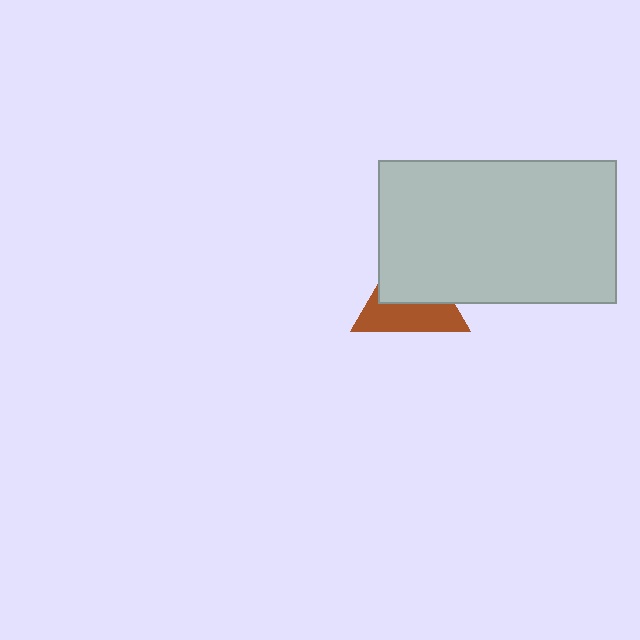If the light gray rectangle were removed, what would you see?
You would see the complete brown triangle.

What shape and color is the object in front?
The object in front is a light gray rectangle.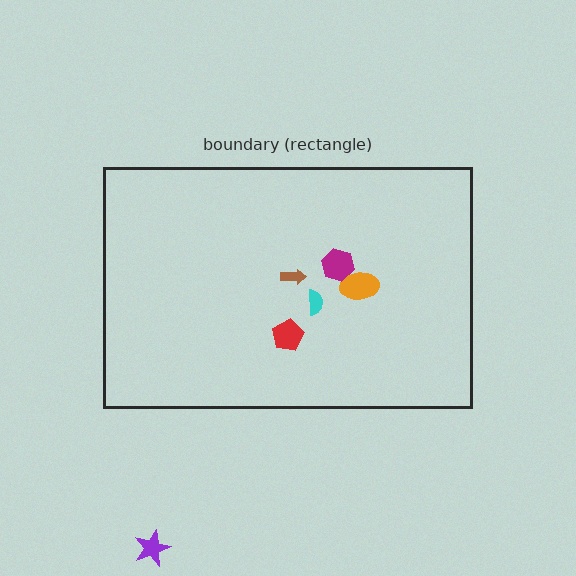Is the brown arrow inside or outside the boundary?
Inside.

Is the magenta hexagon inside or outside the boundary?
Inside.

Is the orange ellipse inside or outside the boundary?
Inside.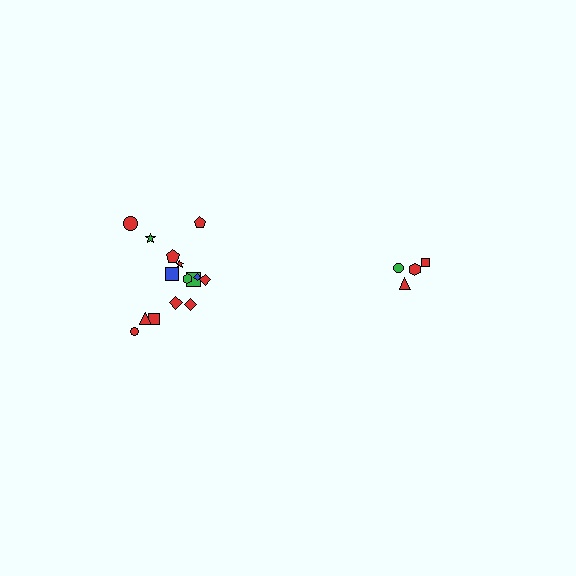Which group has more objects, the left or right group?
The left group.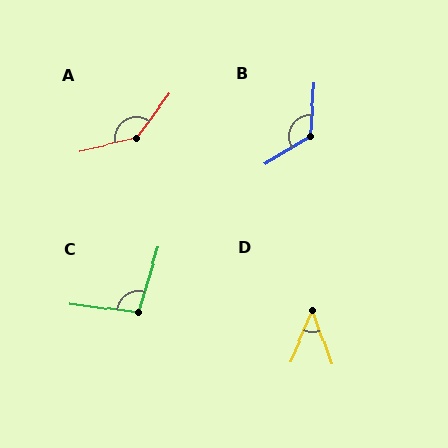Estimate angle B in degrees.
Approximately 126 degrees.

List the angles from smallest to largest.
D (42°), C (100°), B (126°), A (139°).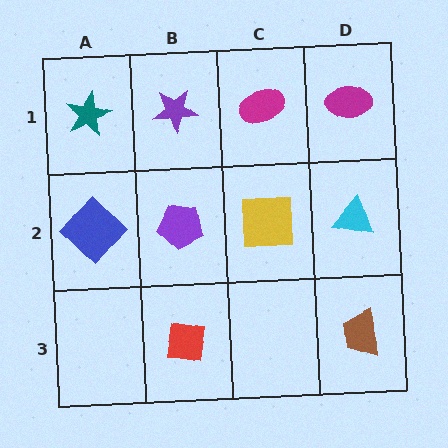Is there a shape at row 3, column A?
No, that cell is empty.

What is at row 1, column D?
A magenta ellipse.